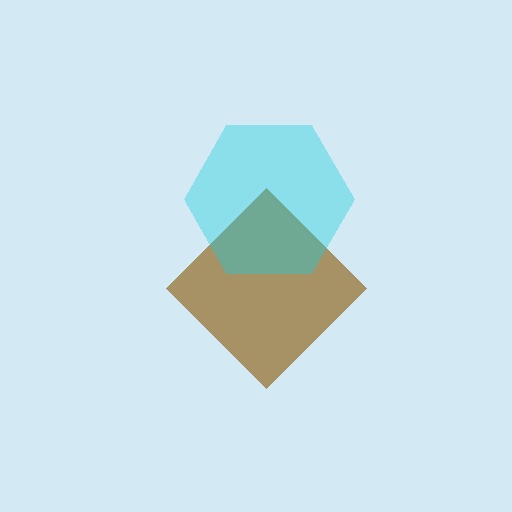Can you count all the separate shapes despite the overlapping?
Yes, there are 2 separate shapes.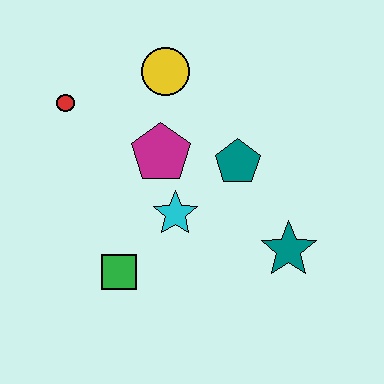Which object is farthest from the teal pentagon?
The red circle is farthest from the teal pentagon.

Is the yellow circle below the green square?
No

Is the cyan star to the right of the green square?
Yes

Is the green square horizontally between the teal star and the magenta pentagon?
No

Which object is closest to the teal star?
The teal pentagon is closest to the teal star.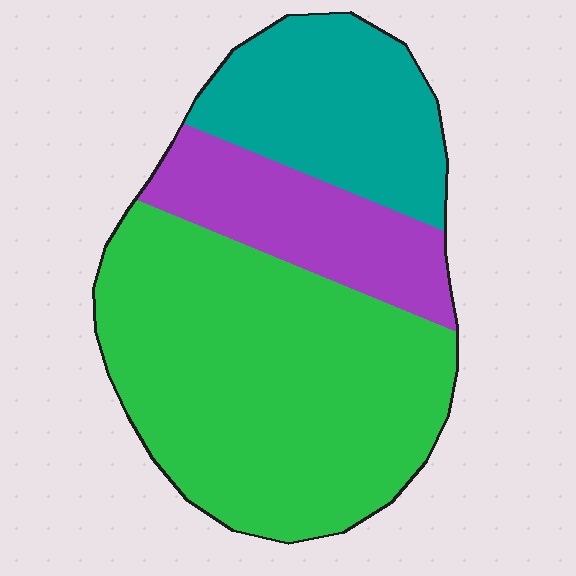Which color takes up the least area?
Purple, at roughly 20%.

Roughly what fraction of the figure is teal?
Teal covers 24% of the figure.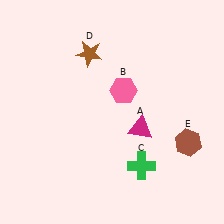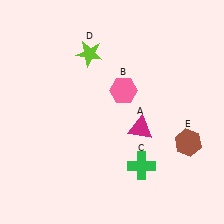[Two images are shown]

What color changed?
The star (D) changed from brown in Image 1 to lime in Image 2.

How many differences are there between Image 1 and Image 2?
There is 1 difference between the two images.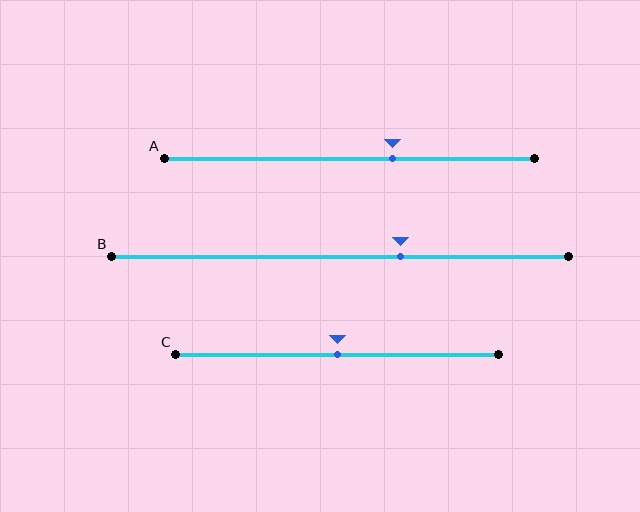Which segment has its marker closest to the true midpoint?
Segment C has its marker closest to the true midpoint.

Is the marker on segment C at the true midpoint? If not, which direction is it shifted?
Yes, the marker on segment C is at the true midpoint.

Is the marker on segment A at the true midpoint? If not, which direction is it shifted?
No, the marker on segment A is shifted to the right by about 12% of the segment length.